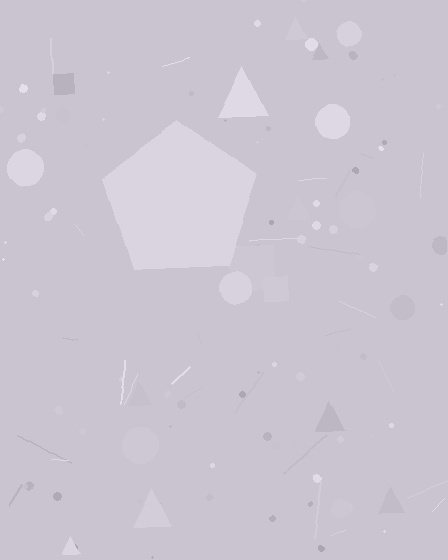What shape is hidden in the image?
A pentagon is hidden in the image.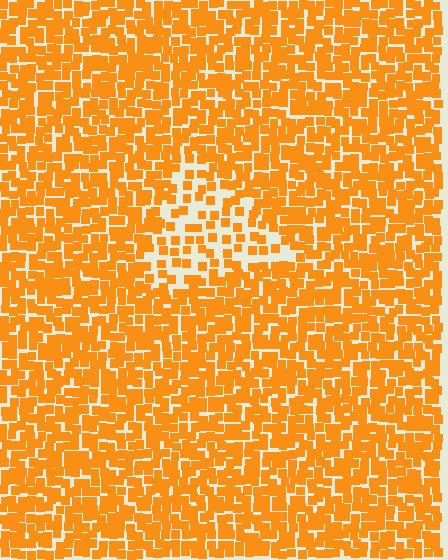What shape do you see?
I see a triangle.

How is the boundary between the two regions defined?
The boundary is defined by a change in element density (approximately 2.0x ratio). All elements are the same color, size, and shape.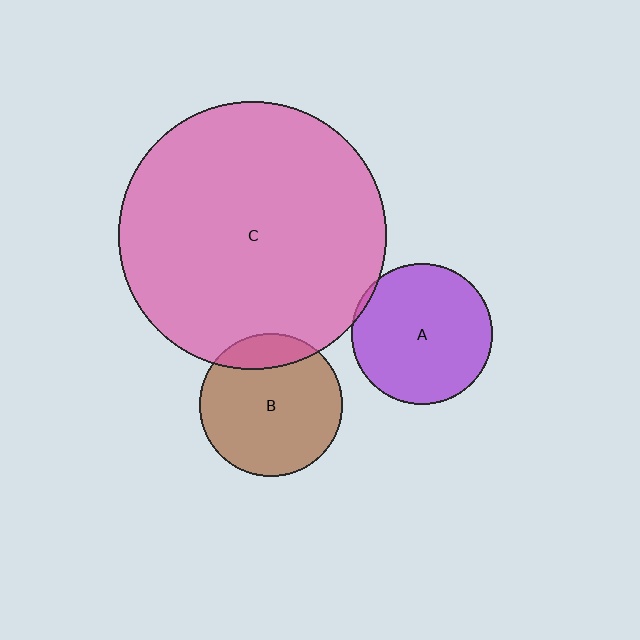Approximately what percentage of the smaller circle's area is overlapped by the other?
Approximately 5%.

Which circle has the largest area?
Circle C (pink).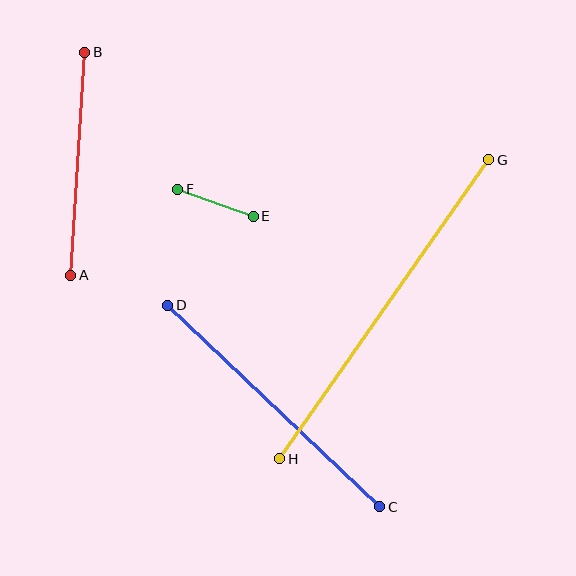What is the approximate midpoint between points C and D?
The midpoint is at approximately (274, 406) pixels.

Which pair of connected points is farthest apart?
Points G and H are farthest apart.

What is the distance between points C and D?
The distance is approximately 293 pixels.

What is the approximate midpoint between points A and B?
The midpoint is at approximately (78, 164) pixels.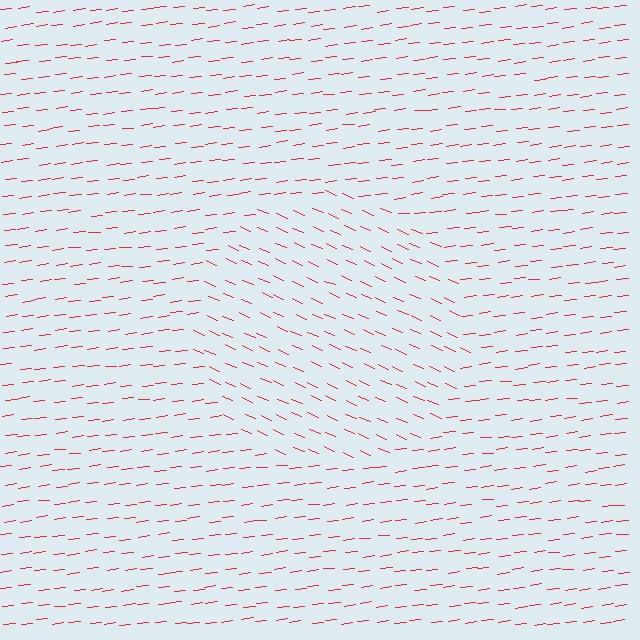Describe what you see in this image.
The image is filled with small red line segments. A circle region in the image has lines oriented differently from the surrounding lines, creating a visible texture boundary.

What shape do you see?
I see a circle.